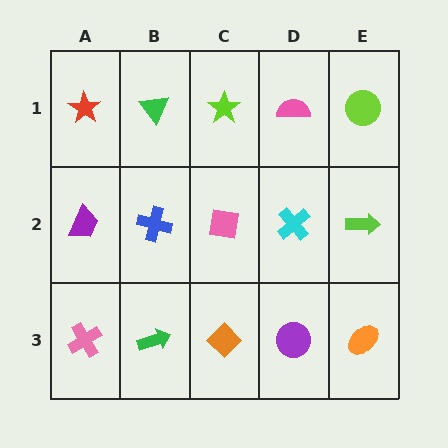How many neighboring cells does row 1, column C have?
3.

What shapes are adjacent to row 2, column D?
A pink semicircle (row 1, column D), a purple circle (row 3, column D), a pink square (row 2, column C), a lime arrow (row 2, column E).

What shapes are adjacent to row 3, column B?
A blue cross (row 2, column B), a pink cross (row 3, column A), an orange diamond (row 3, column C).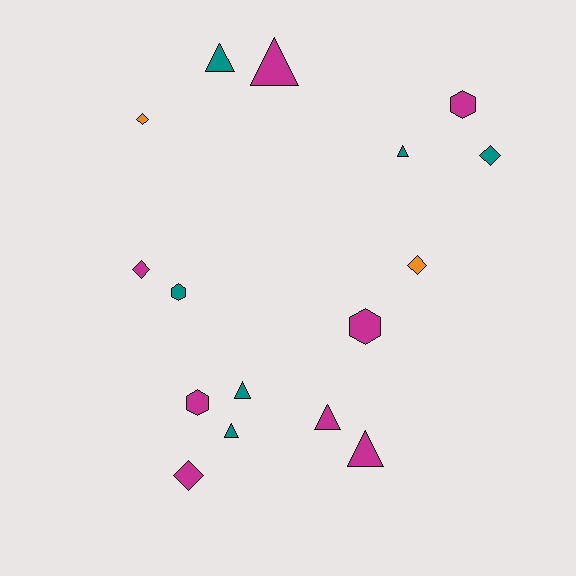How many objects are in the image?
There are 16 objects.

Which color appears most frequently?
Magenta, with 8 objects.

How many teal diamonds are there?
There is 1 teal diamond.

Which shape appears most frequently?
Triangle, with 7 objects.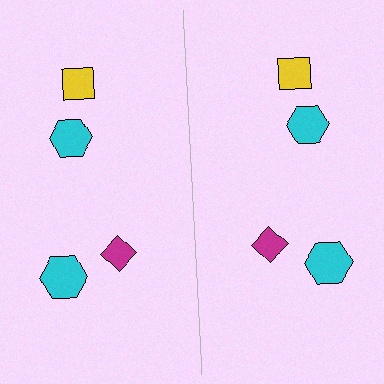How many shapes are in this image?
There are 8 shapes in this image.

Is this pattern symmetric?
Yes, this pattern has bilateral (reflection) symmetry.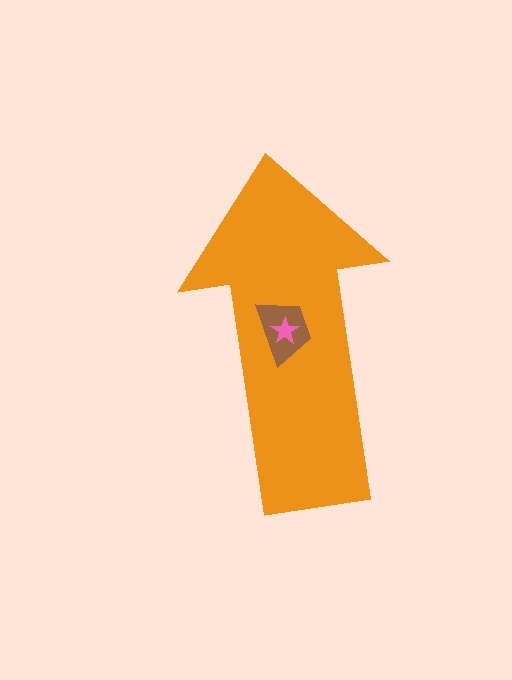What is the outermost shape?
The orange arrow.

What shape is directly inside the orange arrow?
The brown trapezoid.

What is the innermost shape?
The pink star.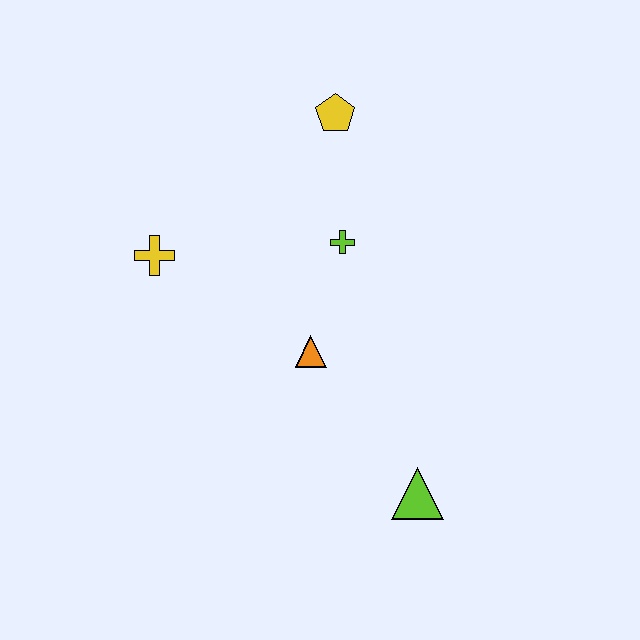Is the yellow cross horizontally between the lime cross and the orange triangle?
No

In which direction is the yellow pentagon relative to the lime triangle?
The yellow pentagon is above the lime triangle.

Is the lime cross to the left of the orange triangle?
No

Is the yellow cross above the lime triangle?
Yes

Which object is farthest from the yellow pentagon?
The lime triangle is farthest from the yellow pentagon.